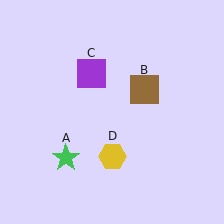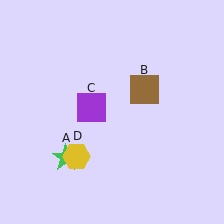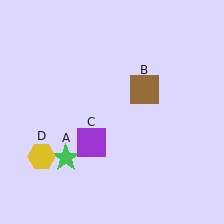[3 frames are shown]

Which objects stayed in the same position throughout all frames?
Green star (object A) and brown square (object B) remained stationary.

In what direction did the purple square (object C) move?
The purple square (object C) moved down.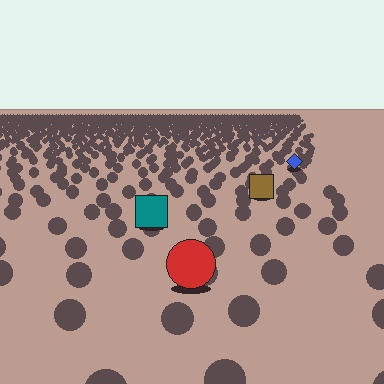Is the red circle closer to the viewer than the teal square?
Yes. The red circle is closer — you can tell from the texture gradient: the ground texture is coarser near it.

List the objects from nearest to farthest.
From nearest to farthest: the red circle, the teal square, the brown square, the blue diamond.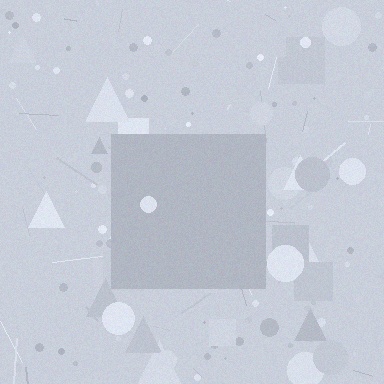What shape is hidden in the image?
A square is hidden in the image.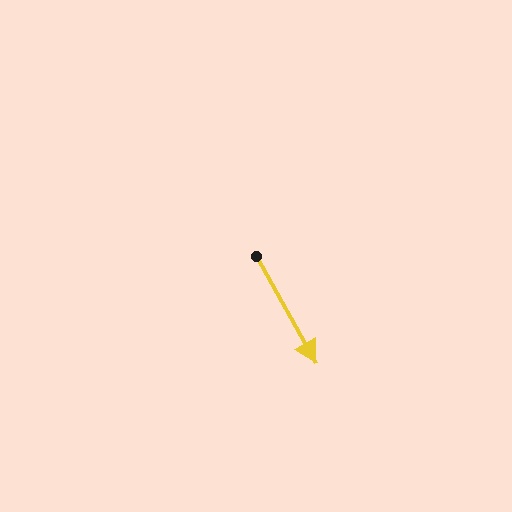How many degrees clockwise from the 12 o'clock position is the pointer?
Approximately 151 degrees.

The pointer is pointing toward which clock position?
Roughly 5 o'clock.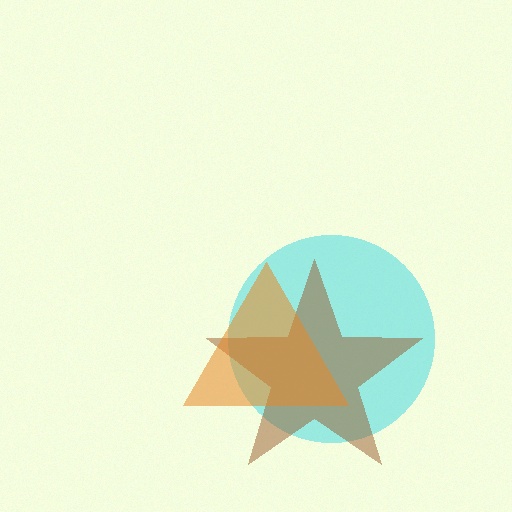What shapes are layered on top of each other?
The layered shapes are: a cyan circle, a brown star, an orange triangle.